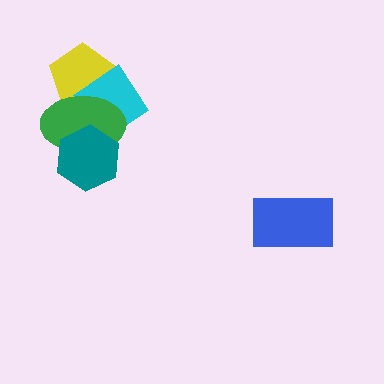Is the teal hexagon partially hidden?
No, no other shape covers it.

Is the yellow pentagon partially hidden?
Yes, it is partially covered by another shape.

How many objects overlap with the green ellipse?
3 objects overlap with the green ellipse.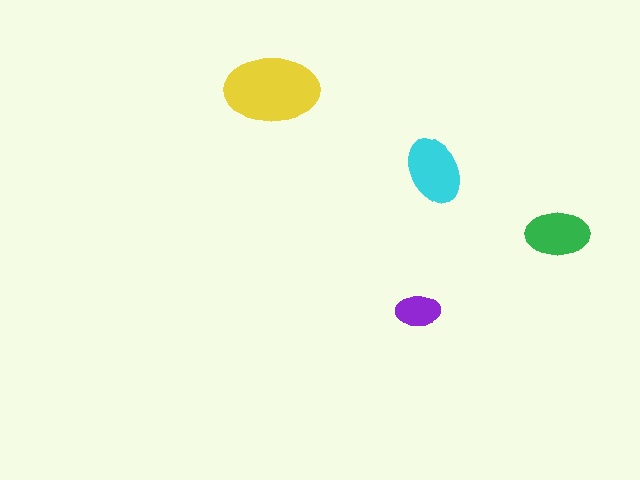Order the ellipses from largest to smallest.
the yellow one, the cyan one, the green one, the purple one.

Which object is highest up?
The yellow ellipse is topmost.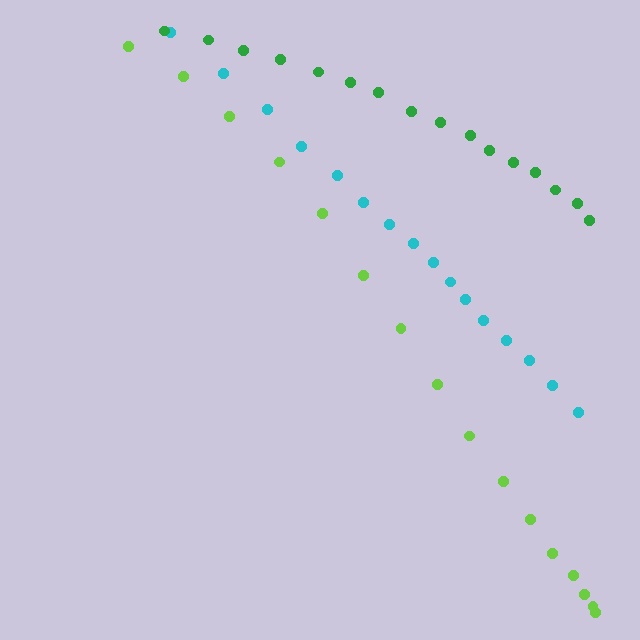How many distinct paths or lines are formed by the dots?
There are 3 distinct paths.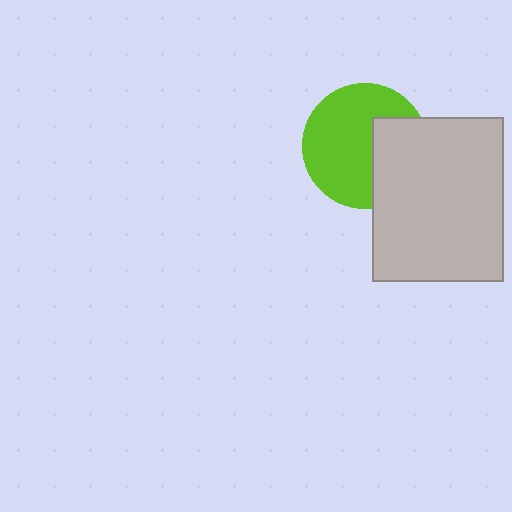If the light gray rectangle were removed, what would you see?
You would see the complete lime circle.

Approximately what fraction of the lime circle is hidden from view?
Roughly 34% of the lime circle is hidden behind the light gray rectangle.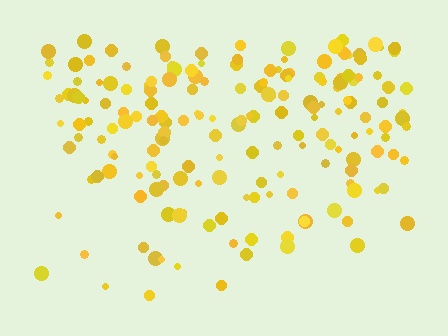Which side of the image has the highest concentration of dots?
The top.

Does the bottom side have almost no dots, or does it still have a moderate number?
Still a moderate number, just noticeably fewer than the top.